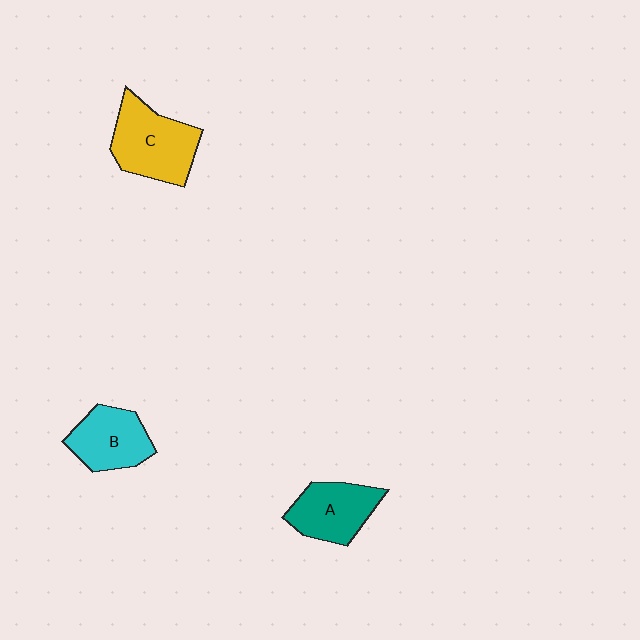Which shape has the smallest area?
Shape B (cyan).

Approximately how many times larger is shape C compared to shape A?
Approximately 1.3 times.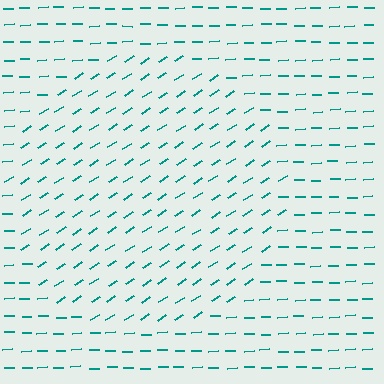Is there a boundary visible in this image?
Yes, there is a texture boundary formed by a change in line orientation.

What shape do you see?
I see a circle.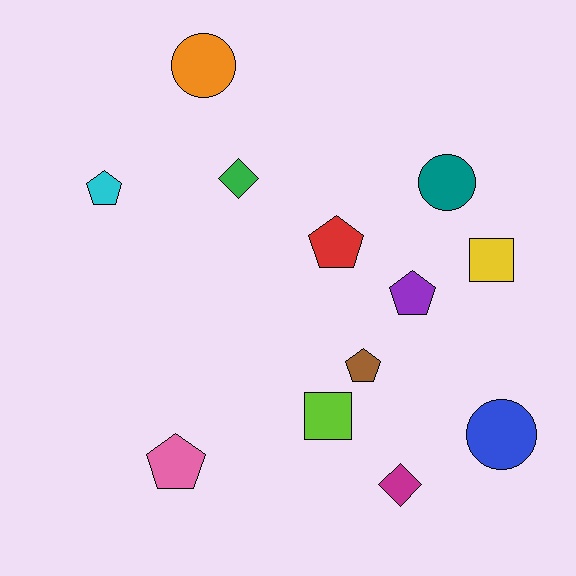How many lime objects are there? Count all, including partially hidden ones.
There is 1 lime object.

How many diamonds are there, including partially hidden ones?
There are 2 diamonds.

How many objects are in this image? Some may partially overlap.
There are 12 objects.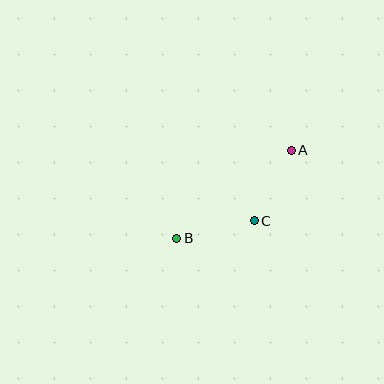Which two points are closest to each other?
Points B and C are closest to each other.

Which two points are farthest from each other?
Points A and B are farthest from each other.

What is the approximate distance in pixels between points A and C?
The distance between A and C is approximately 80 pixels.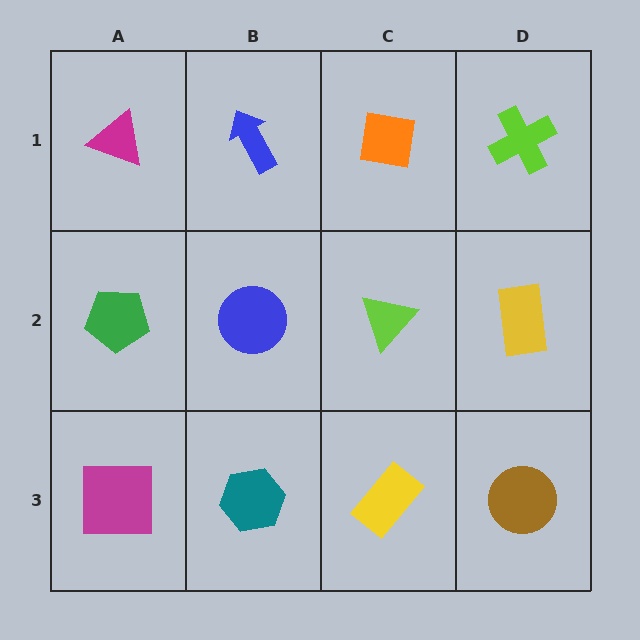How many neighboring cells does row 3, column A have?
2.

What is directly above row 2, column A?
A magenta triangle.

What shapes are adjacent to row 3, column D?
A yellow rectangle (row 2, column D), a yellow rectangle (row 3, column C).